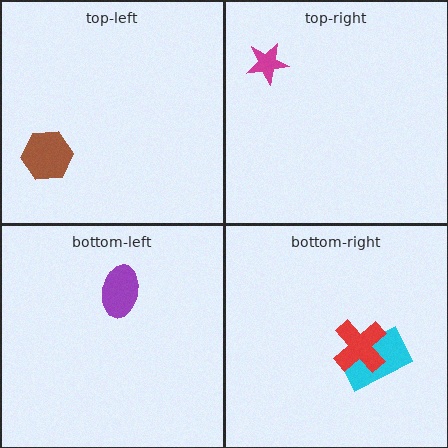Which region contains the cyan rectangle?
The bottom-right region.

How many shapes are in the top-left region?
1.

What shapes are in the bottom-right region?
The cyan rectangle, the red cross.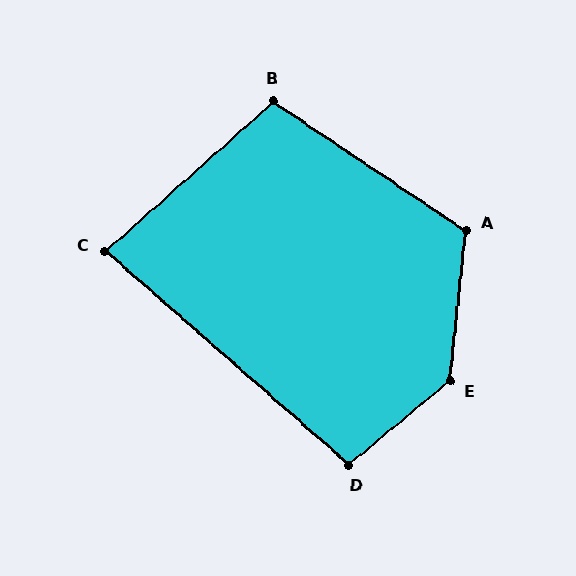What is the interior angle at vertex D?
Approximately 99 degrees (obtuse).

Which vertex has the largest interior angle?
E, at approximately 135 degrees.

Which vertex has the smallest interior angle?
C, at approximately 83 degrees.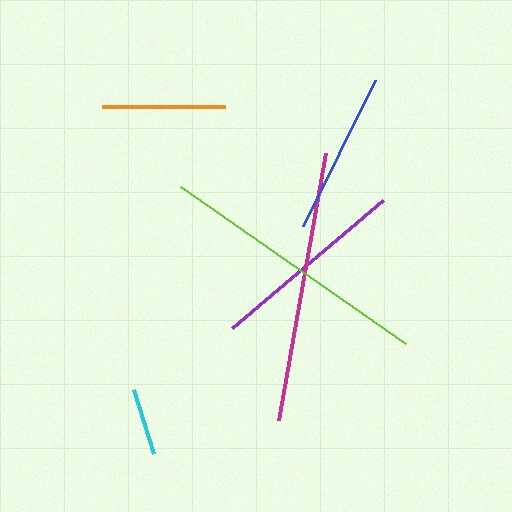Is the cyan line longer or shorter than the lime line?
The lime line is longer than the cyan line.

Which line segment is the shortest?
The cyan line is the shortest at approximately 67 pixels.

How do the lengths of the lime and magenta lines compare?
The lime and magenta lines are approximately the same length.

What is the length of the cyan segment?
The cyan segment is approximately 67 pixels long.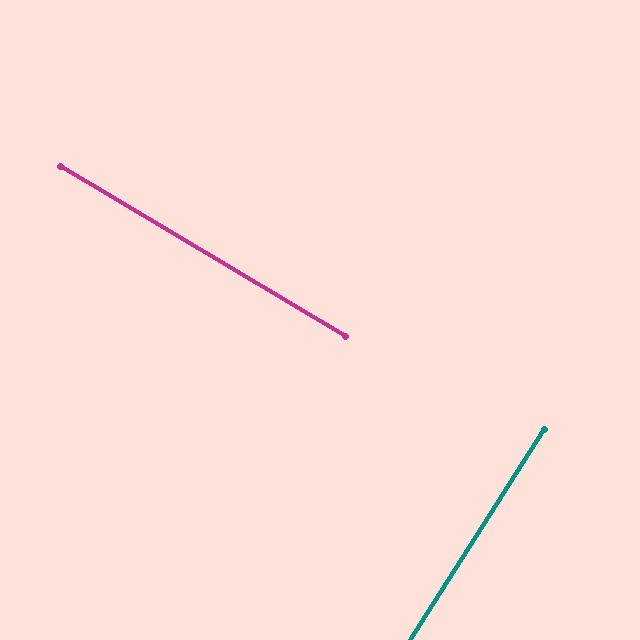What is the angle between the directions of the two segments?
Approximately 88 degrees.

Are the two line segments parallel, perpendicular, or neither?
Perpendicular — they meet at approximately 88°.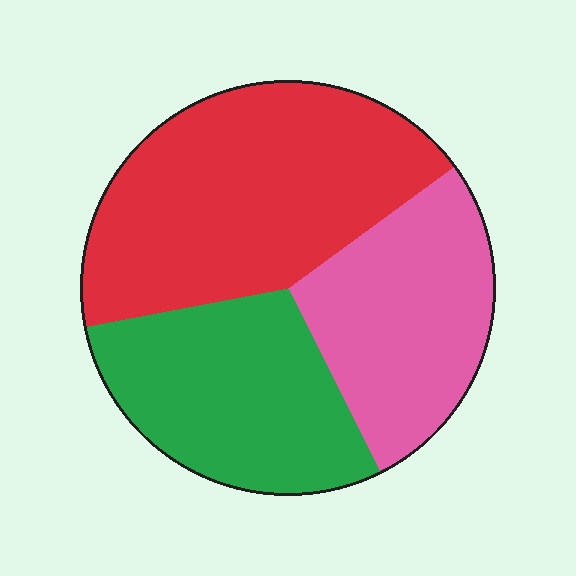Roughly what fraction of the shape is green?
Green covers about 30% of the shape.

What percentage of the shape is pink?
Pink covers 28% of the shape.